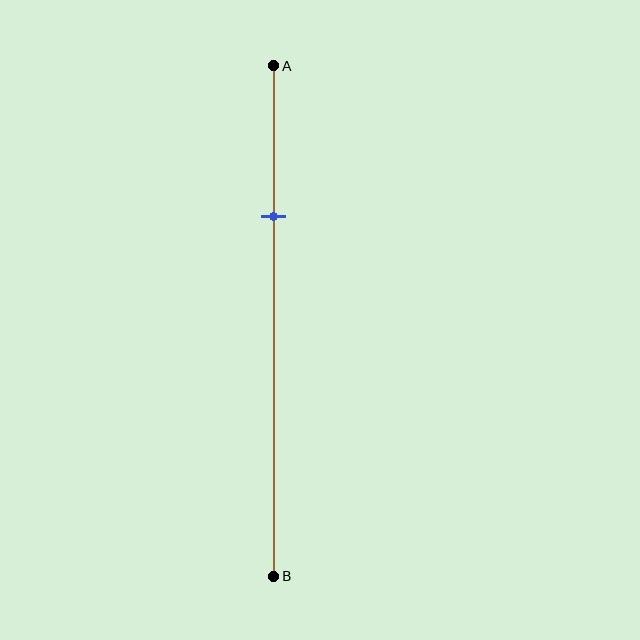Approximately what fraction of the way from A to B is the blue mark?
The blue mark is approximately 30% of the way from A to B.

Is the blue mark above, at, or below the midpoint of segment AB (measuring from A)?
The blue mark is above the midpoint of segment AB.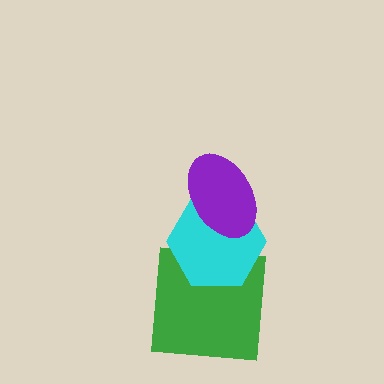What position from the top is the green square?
The green square is 3rd from the top.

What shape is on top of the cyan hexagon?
The purple ellipse is on top of the cyan hexagon.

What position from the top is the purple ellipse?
The purple ellipse is 1st from the top.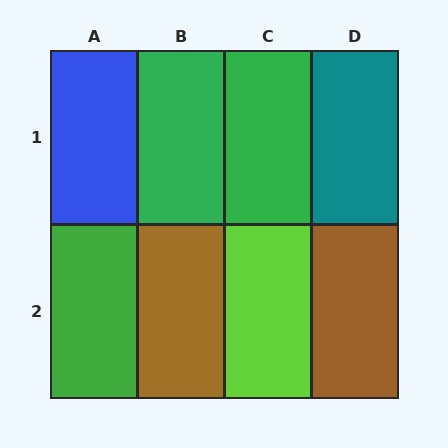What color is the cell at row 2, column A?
Green.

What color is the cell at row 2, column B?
Brown.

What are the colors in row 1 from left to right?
Blue, green, green, teal.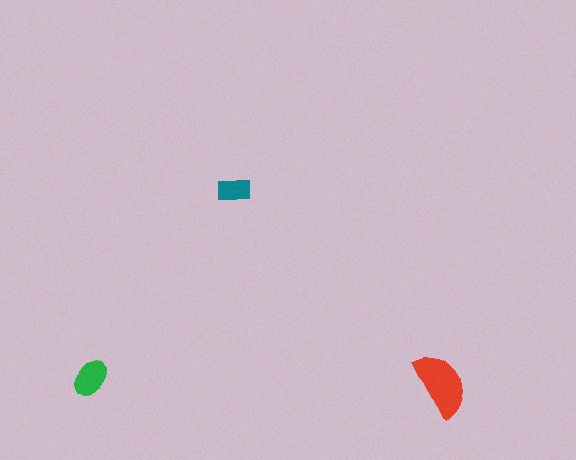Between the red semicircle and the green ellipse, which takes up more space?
The red semicircle.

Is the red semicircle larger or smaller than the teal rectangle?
Larger.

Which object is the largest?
The red semicircle.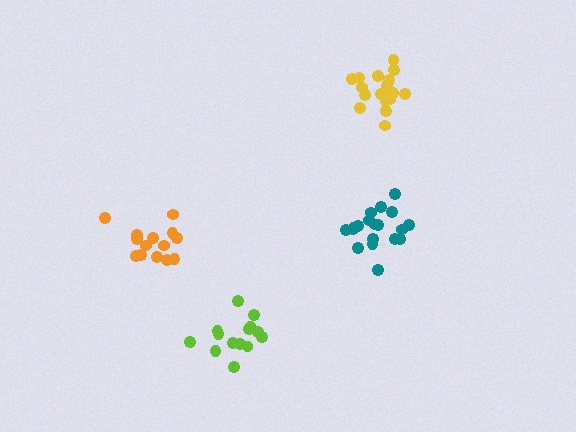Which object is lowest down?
The lime cluster is bottommost.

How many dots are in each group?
Group 1: 17 dots, Group 2: 14 dots, Group 3: 19 dots, Group 4: 14 dots (64 total).